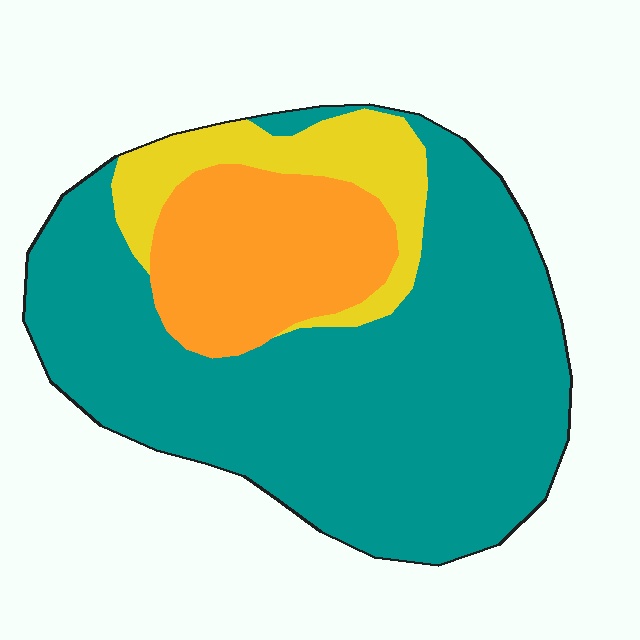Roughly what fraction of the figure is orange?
Orange covers about 20% of the figure.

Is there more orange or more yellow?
Orange.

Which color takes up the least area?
Yellow, at roughly 15%.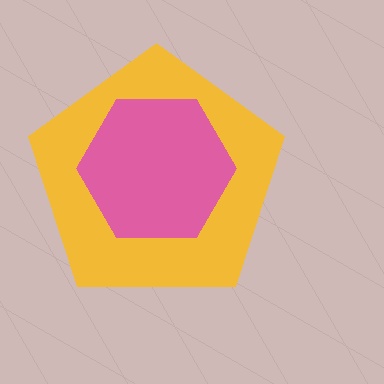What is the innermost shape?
The pink hexagon.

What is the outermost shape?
The yellow pentagon.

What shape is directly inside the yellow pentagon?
The pink hexagon.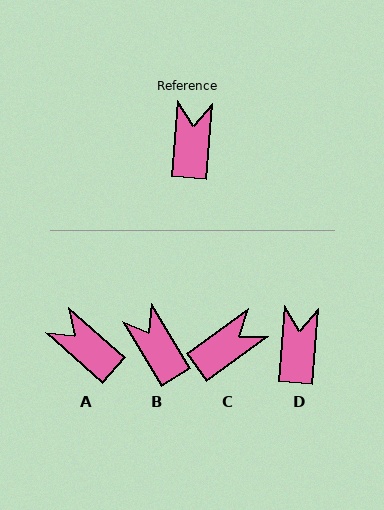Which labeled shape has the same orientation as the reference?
D.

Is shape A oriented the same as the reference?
No, it is off by about 53 degrees.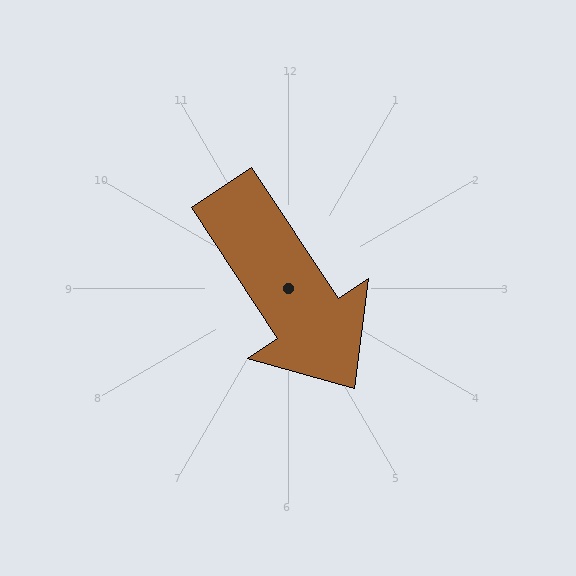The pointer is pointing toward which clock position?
Roughly 5 o'clock.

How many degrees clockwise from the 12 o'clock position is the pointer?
Approximately 146 degrees.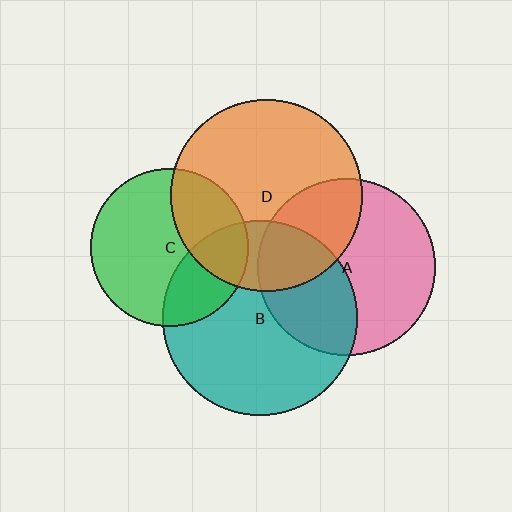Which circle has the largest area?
Circle B (teal).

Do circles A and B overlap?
Yes.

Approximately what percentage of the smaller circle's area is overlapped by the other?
Approximately 40%.